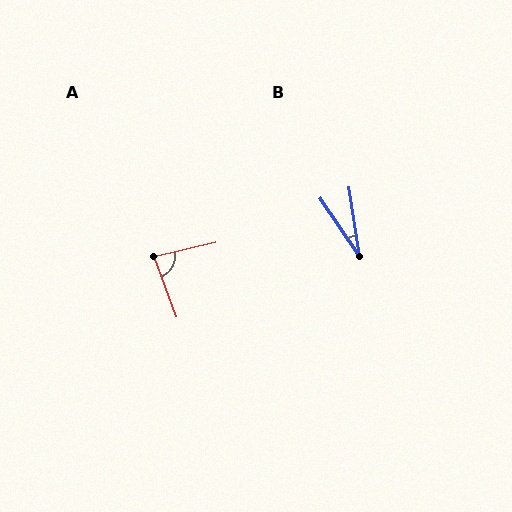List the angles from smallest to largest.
B (26°), A (83°).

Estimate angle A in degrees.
Approximately 83 degrees.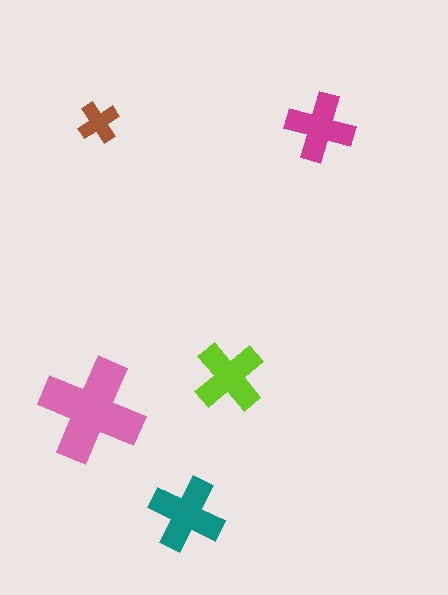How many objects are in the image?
There are 5 objects in the image.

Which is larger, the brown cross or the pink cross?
The pink one.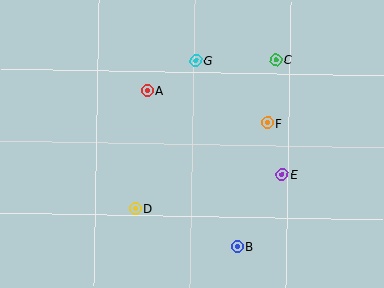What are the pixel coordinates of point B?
Point B is at (237, 247).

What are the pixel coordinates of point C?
Point C is at (276, 60).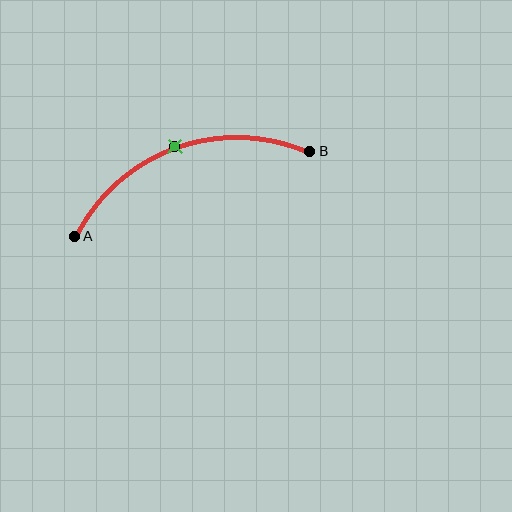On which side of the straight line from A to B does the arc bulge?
The arc bulges above the straight line connecting A and B.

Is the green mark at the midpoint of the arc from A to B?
Yes. The green mark lies on the arc at equal arc-length from both A and B — it is the arc midpoint.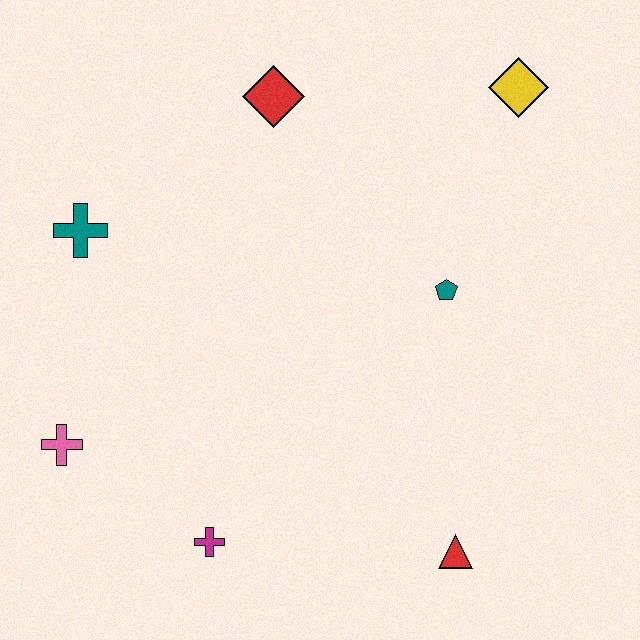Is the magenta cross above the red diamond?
No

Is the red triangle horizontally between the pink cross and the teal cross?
No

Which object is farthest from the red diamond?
The red triangle is farthest from the red diamond.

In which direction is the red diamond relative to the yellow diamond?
The red diamond is to the left of the yellow diamond.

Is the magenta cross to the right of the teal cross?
Yes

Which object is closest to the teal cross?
The pink cross is closest to the teal cross.